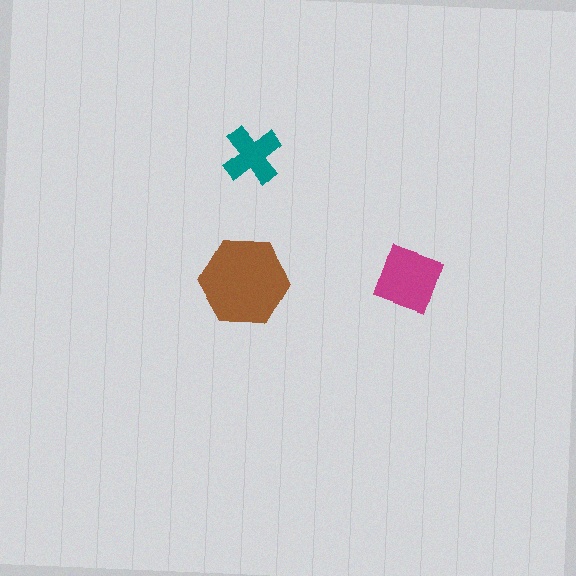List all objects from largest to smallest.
The brown hexagon, the magenta diamond, the teal cross.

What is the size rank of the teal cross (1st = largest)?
3rd.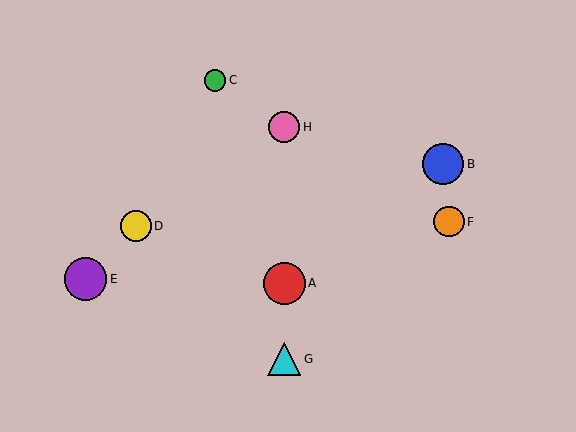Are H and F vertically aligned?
No, H is at x≈284 and F is at x≈449.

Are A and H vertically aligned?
Yes, both are at x≈284.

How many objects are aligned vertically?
3 objects (A, G, H) are aligned vertically.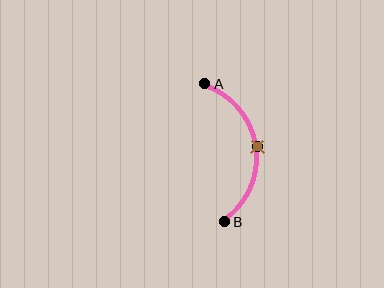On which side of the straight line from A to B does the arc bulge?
The arc bulges to the right of the straight line connecting A and B.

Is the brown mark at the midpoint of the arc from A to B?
Yes. The brown mark lies on the arc at equal arc-length from both A and B — it is the arc midpoint.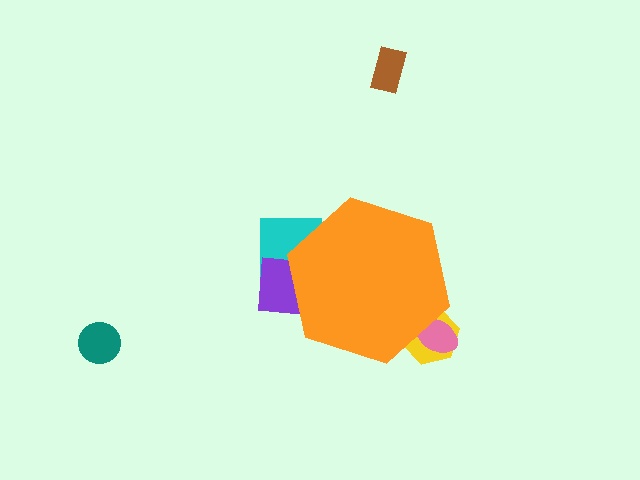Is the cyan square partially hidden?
Yes, the cyan square is partially hidden behind the orange hexagon.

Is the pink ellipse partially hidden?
Yes, the pink ellipse is partially hidden behind the orange hexagon.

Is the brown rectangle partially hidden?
No, the brown rectangle is fully visible.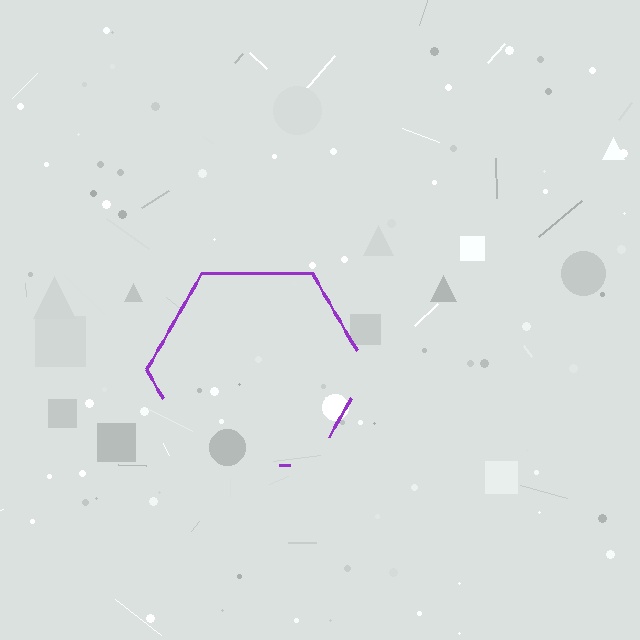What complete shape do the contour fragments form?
The contour fragments form a hexagon.